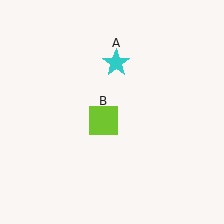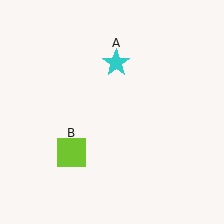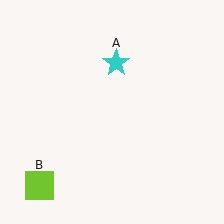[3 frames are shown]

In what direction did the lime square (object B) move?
The lime square (object B) moved down and to the left.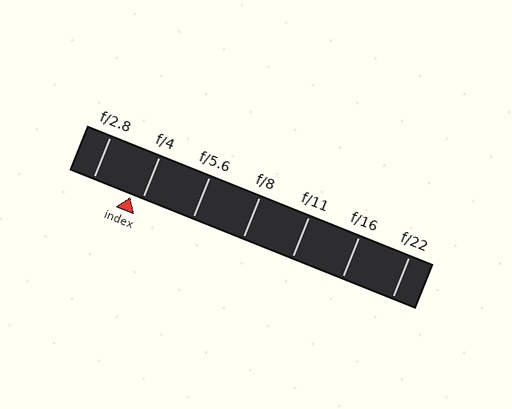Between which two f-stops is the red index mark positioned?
The index mark is between f/2.8 and f/4.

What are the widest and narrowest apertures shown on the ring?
The widest aperture shown is f/2.8 and the narrowest is f/22.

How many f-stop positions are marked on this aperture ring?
There are 7 f-stop positions marked.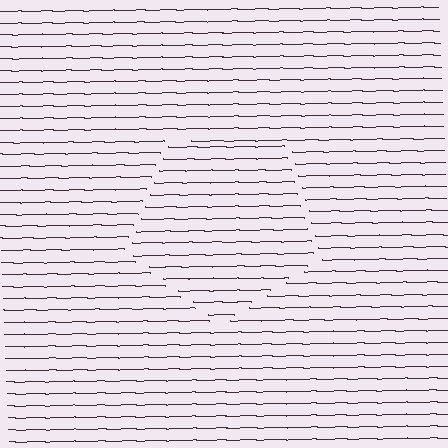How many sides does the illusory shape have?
5 sides — the line-ends trace a pentagon.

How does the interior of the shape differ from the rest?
The interior of the shape contains the same grating, shifted by half a period — the contour is defined by the phase discontinuity where line-ends from the inner and outer gratings abut.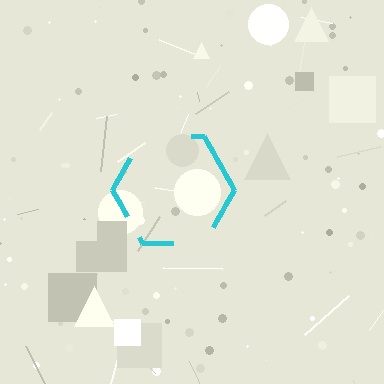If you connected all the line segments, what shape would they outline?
They would outline a hexagon.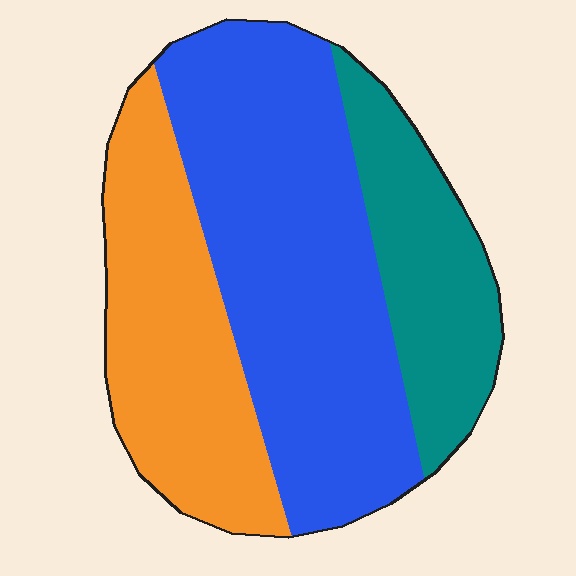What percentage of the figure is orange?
Orange takes up about one third (1/3) of the figure.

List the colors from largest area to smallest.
From largest to smallest: blue, orange, teal.